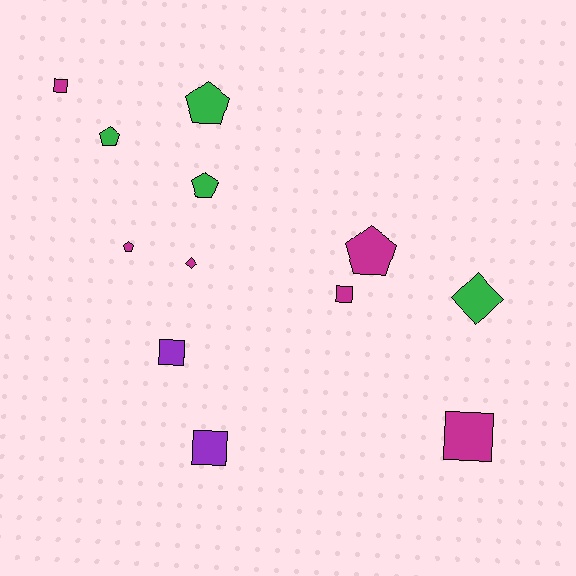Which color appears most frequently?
Magenta, with 6 objects.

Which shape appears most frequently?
Square, with 5 objects.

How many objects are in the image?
There are 12 objects.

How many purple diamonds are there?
There are no purple diamonds.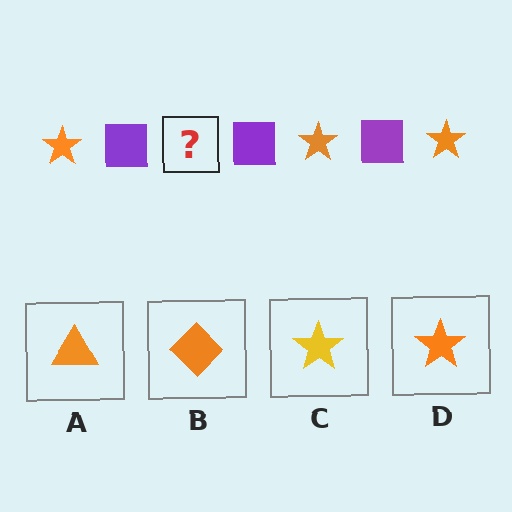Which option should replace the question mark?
Option D.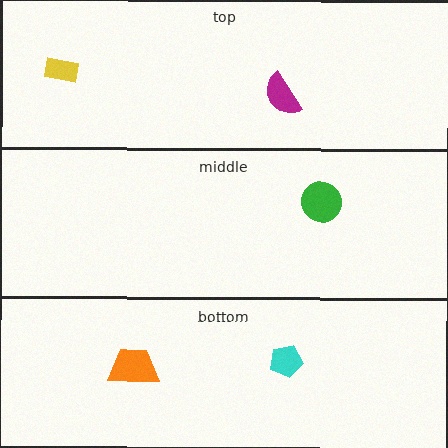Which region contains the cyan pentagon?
The bottom region.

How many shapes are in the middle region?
1.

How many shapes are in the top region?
2.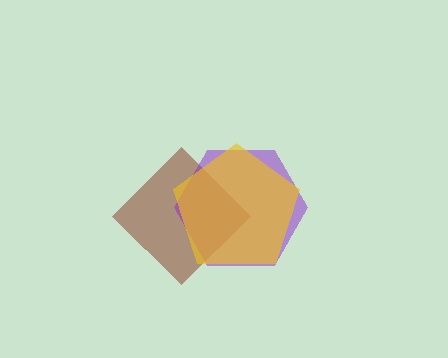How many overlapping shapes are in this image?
There are 3 overlapping shapes in the image.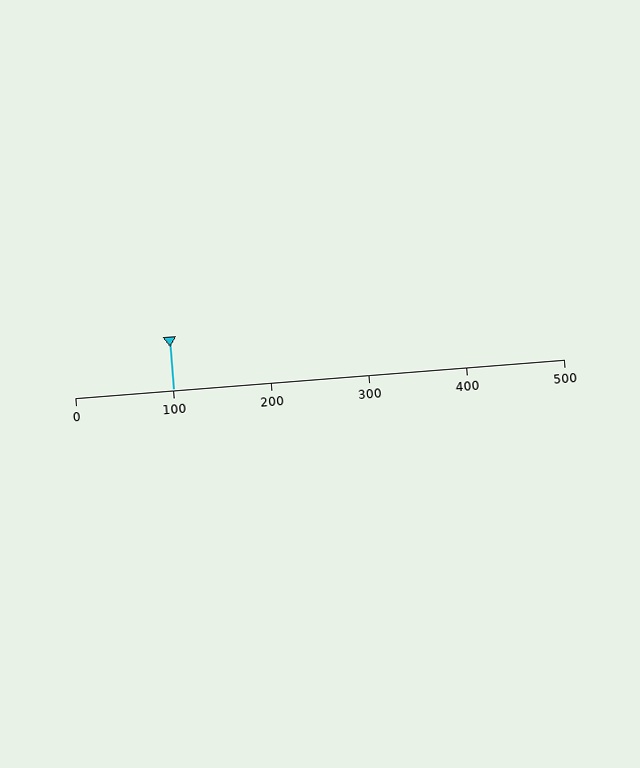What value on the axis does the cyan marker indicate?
The marker indicates approximately 100.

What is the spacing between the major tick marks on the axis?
The major ticks are spaced 100 apart.